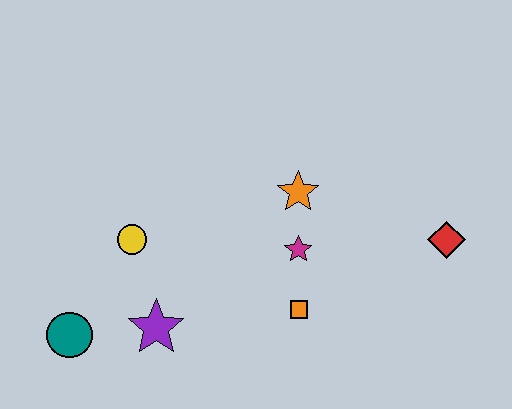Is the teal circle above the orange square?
No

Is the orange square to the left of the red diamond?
Yes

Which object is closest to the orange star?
The magenta star is closest to the orange star.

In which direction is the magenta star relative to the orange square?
The magenta star is above the orange square.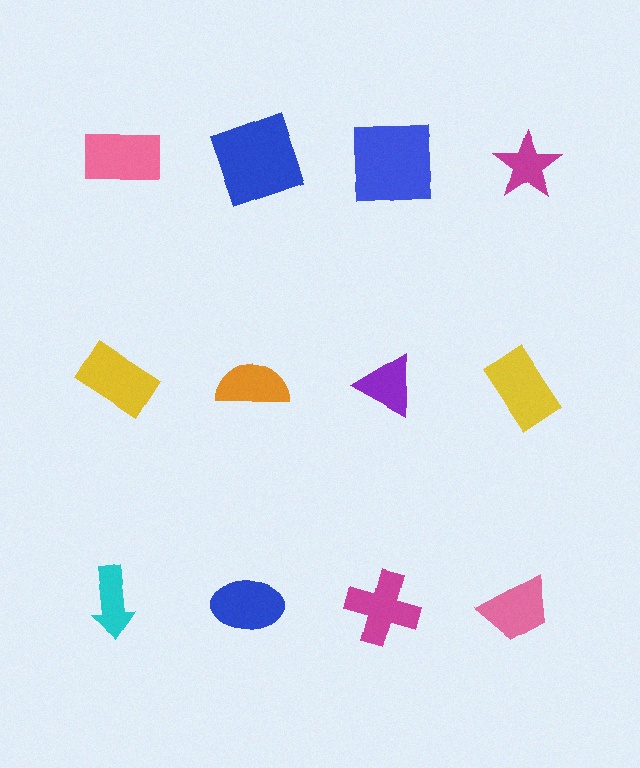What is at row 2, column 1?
A yellow rectangle.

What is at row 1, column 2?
A blue square.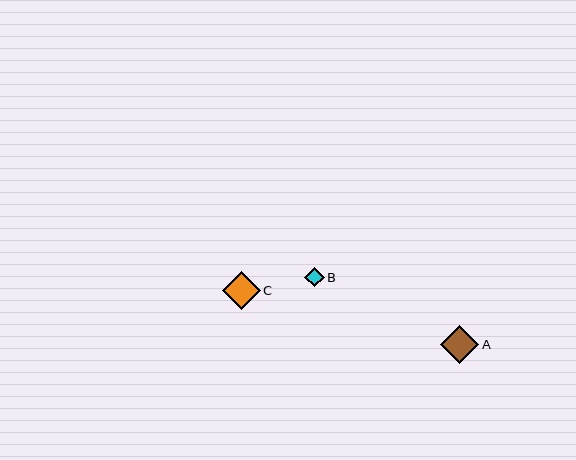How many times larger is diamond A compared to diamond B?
Diamond A is approximately 1.9 times the size of diamond B.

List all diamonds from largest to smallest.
From largest to smallest: A, C, B.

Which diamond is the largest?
Diamond A is the largest with a size of approximately 38 pixels.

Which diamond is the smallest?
Diamond B is the smallest with a size of approximately 20 pixels.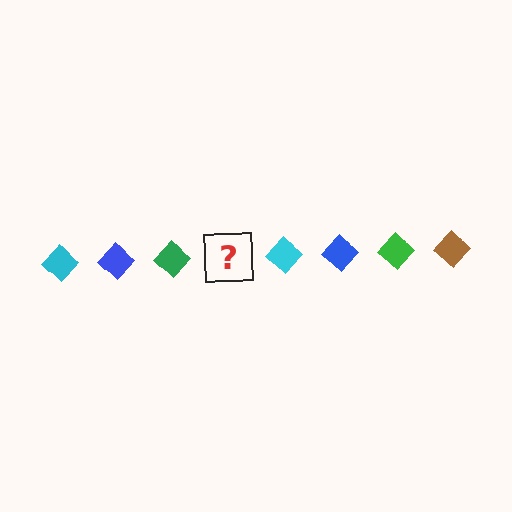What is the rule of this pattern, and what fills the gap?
The rule is that the pattern cycles through cyan, blue, green, brown diamonds. The gap should be filled with a brown diamond.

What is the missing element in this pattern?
The missing element is a brown diamond.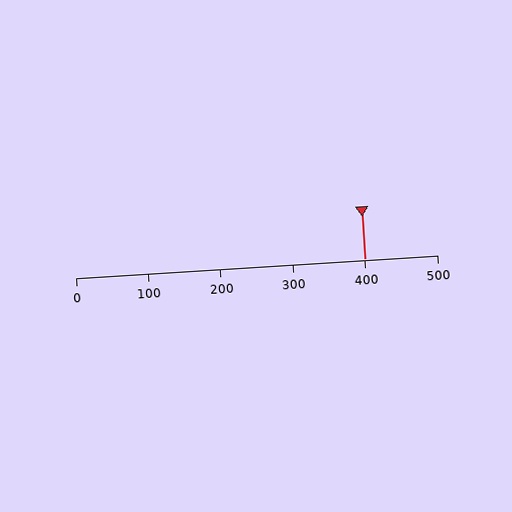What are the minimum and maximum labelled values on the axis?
The axis runs from 0 to 500.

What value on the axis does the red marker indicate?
The marker indicates approximately 400.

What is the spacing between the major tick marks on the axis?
The major ticks are spaced 100 apart.